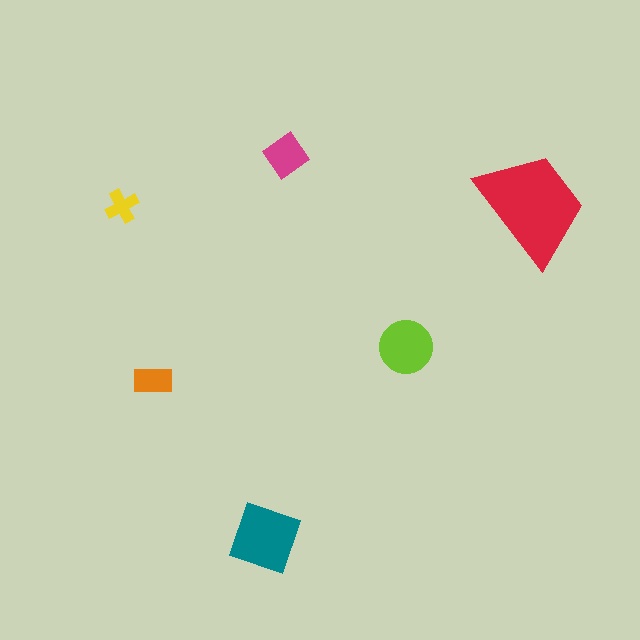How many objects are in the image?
There are 6 objects in the image.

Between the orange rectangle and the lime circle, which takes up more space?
The lime circle.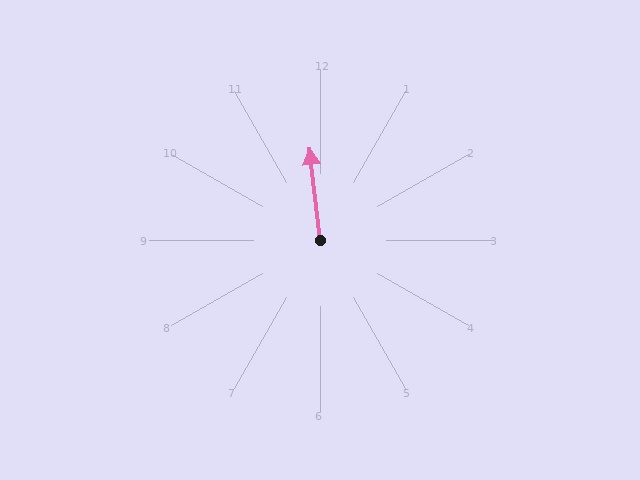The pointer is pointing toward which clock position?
Roughly 12 o'clock.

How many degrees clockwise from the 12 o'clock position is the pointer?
Approximately 353 degrees.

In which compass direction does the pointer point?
North.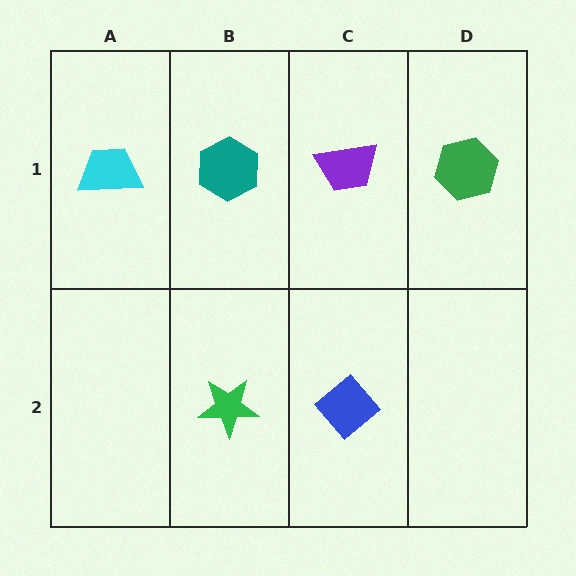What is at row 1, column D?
A green hexagon.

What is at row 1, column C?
A purple trapezoid.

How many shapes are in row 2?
2 shapes.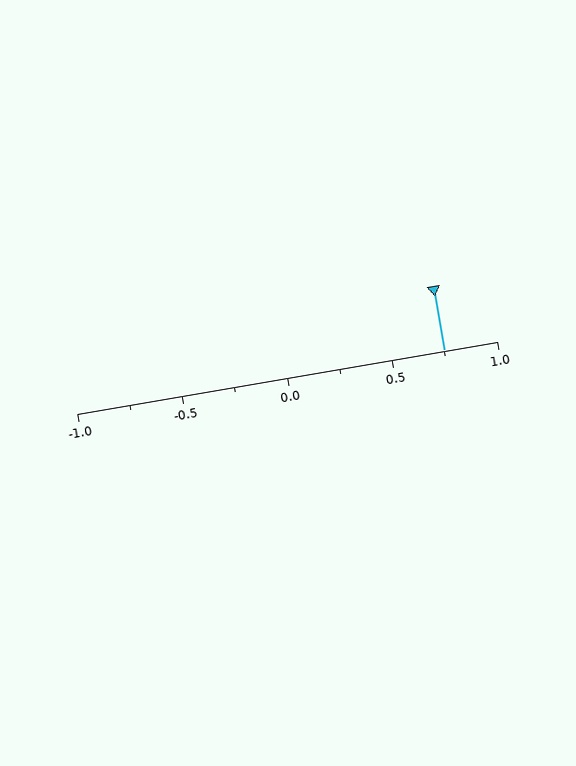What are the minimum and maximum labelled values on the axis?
The axis runs from -1.0 to 1.0.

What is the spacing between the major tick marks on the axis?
The major ticks are spaced 0.5 apart.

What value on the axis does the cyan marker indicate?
The marker indicates approximately 0.75.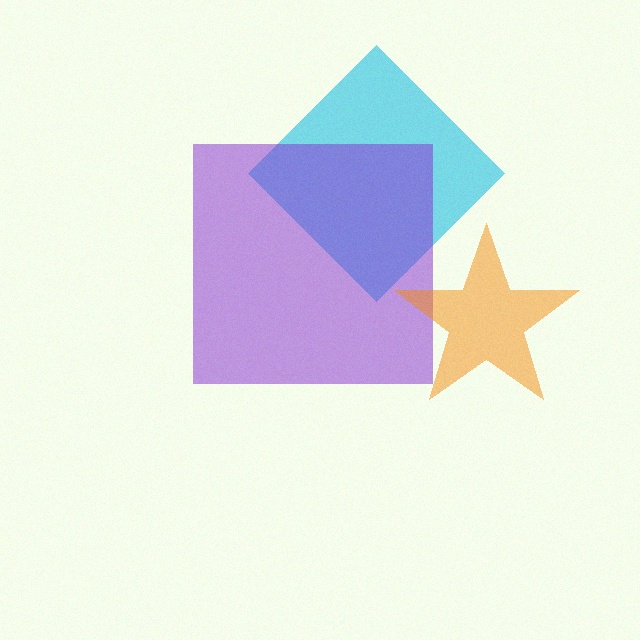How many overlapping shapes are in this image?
There are 3 overlapping shapes in the image.